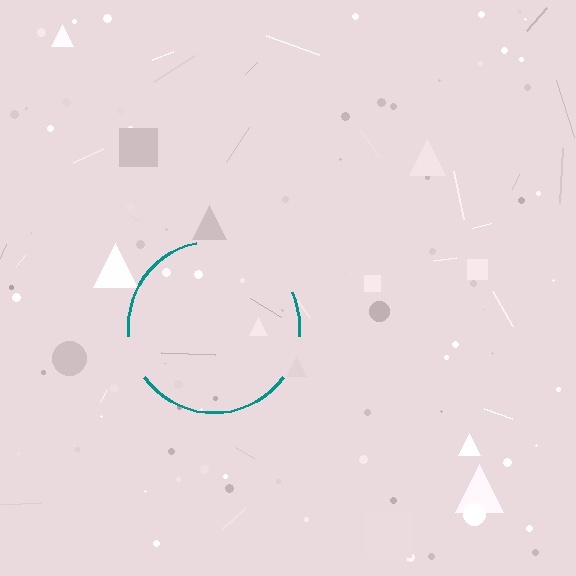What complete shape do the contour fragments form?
The contour fragments form a circle.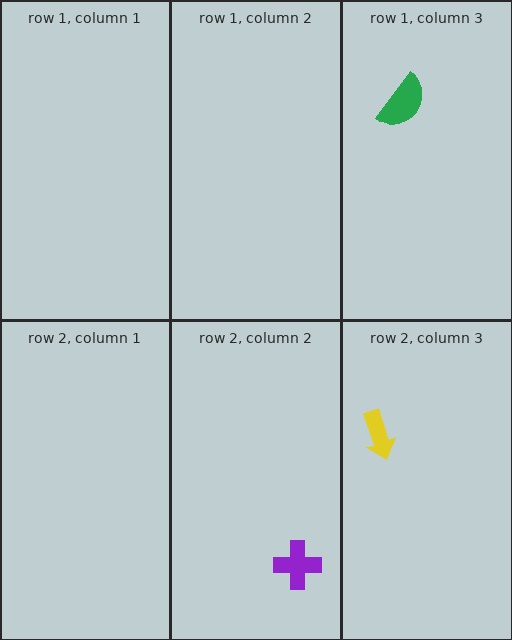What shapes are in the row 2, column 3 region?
The yellow arrow.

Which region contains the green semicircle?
The row 1, column 3 region.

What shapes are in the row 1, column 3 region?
The green semicircle.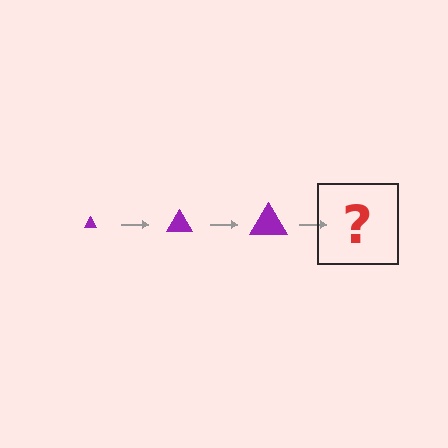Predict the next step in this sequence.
The next step is a purple triangle, larger than the previous one.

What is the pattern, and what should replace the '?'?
The pattern is that the triangle gets progressively larger each step. The '?' should be a purple triangle, larger than the previous one.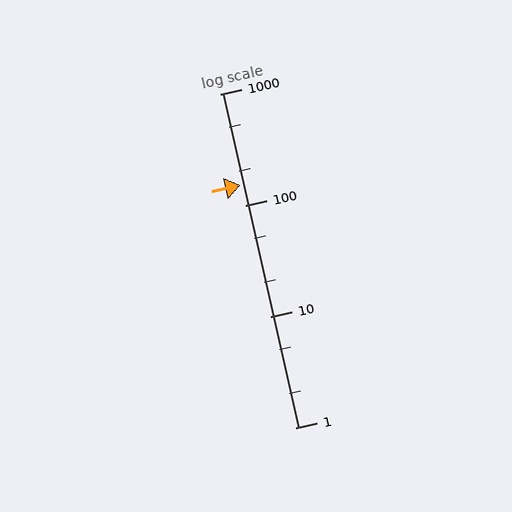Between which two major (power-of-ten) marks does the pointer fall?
The pointer is between 100 and 1000.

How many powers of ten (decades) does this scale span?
The scale spans 3 decades, from 1 to 1000.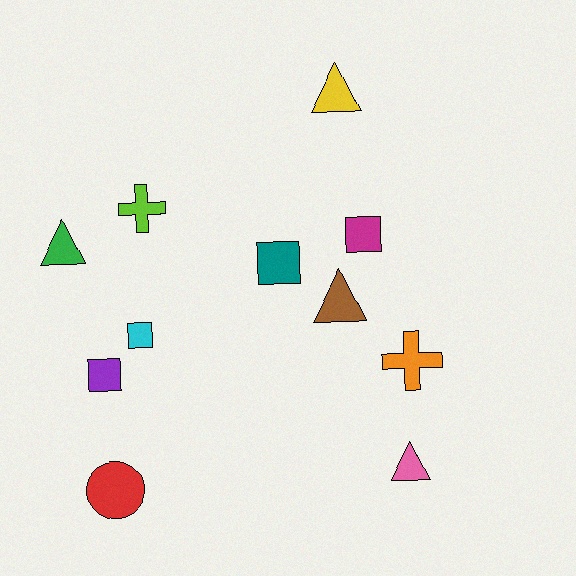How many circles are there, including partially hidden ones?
There is 1 circle.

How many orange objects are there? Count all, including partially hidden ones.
There is 1 orange object.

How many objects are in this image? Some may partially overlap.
There are 11 objects.